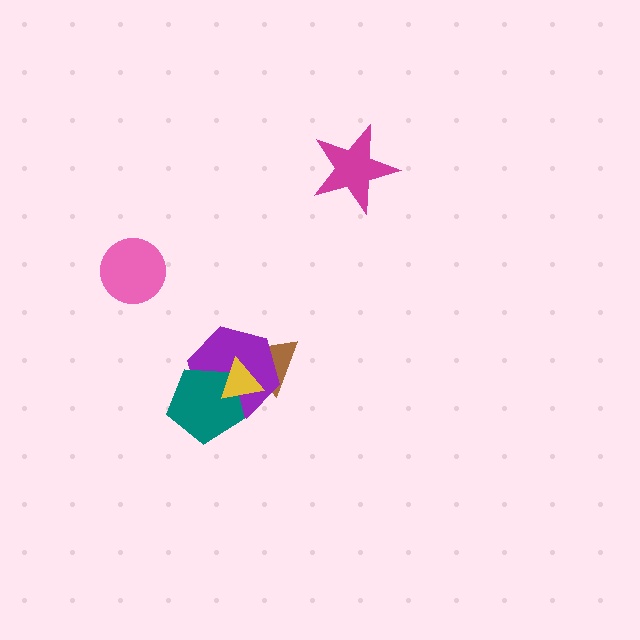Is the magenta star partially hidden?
No, no other shape covers it.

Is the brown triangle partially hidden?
Yes, it is partially covered by another shape.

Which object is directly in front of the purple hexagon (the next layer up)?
The teal pentagon is directly in front of the purple hexagon.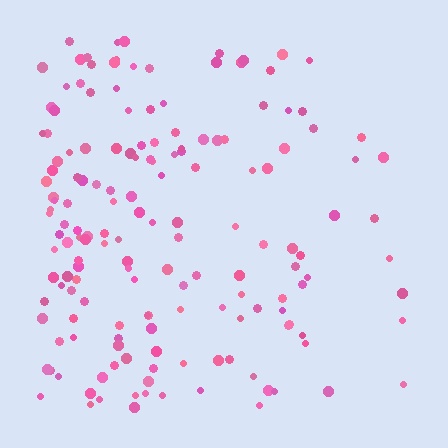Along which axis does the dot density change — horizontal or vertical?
Horizontal.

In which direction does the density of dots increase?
From right to left, with the left side densest.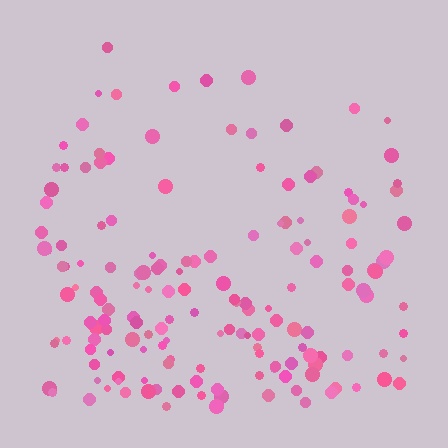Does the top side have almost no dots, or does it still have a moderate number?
Still a moderate number, just noticeably fewer than the bottom.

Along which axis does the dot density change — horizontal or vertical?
Vertical.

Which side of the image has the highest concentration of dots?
The bottom.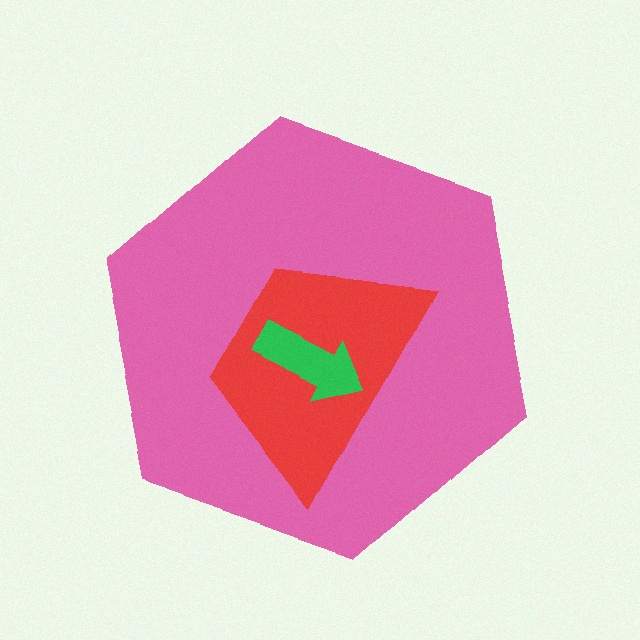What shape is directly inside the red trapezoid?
The green arrow.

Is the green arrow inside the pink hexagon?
Yes.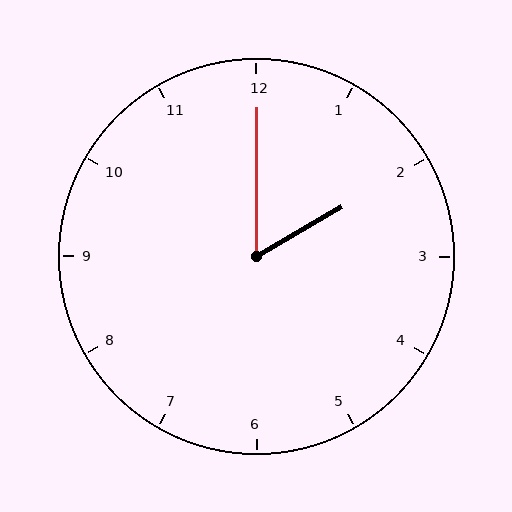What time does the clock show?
2:00.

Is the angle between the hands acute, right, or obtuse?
It is acute.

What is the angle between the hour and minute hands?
Approximately 60 degrees.